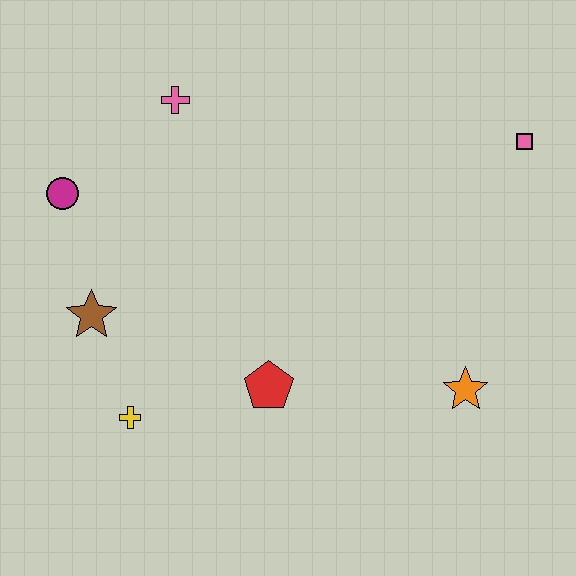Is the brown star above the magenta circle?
No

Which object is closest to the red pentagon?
The yellow cross is closest to the red pentagon.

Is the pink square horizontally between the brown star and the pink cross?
No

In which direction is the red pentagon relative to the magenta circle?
The red pentagon is to the right of the magenta circle.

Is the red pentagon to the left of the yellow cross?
No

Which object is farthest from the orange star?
The magenta circle is farthest from the orange star.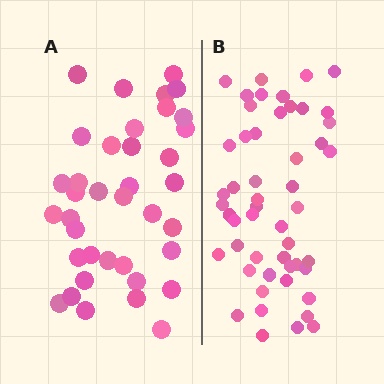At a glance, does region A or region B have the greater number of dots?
Region B (the right region) has more dots.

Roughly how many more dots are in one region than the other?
Region B has approximately 15 more dots than region A.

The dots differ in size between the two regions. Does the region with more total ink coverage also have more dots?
No. Region A has more total ink coverage because its dots are larger, but region B actually contains more individual dots. Total area can be misleading — the number of items is what matters here.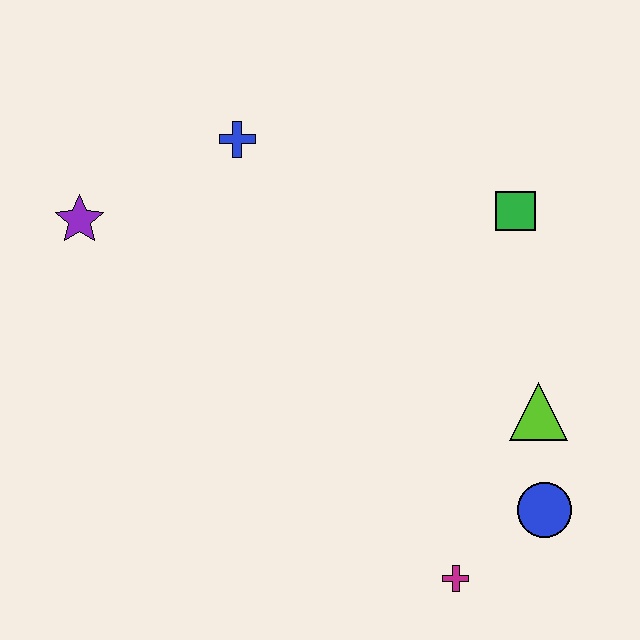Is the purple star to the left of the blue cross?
Yes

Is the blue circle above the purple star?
No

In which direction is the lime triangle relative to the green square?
The lime triangle is below the green square.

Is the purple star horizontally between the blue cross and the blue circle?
No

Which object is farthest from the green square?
The purple star is farthest from the green square.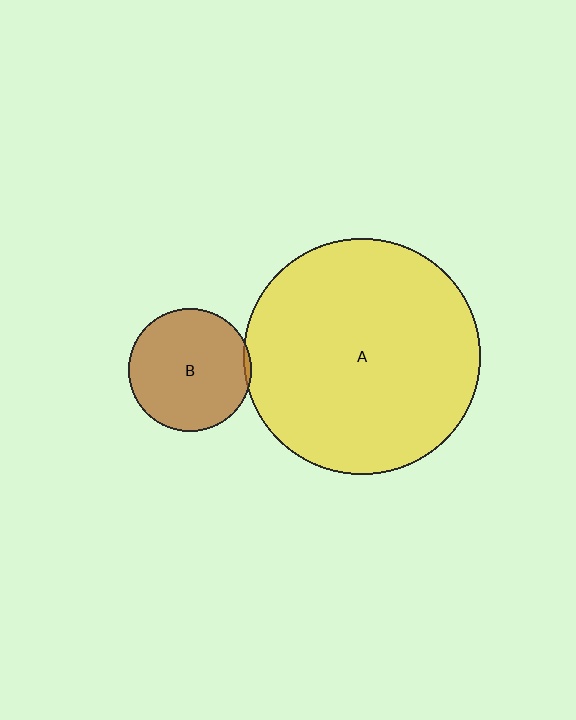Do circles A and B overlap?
Yes.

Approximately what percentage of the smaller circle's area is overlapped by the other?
Approximately 5%.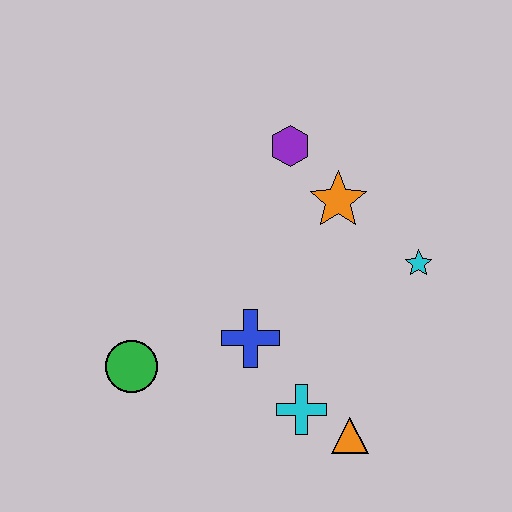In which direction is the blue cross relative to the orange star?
The blue cross is below the orange star.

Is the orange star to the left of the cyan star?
Yes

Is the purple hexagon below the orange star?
No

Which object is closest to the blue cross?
The cyan cross is closest to the blue cross.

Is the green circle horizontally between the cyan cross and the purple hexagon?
No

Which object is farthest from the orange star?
The green circle is farthest from the orange star.